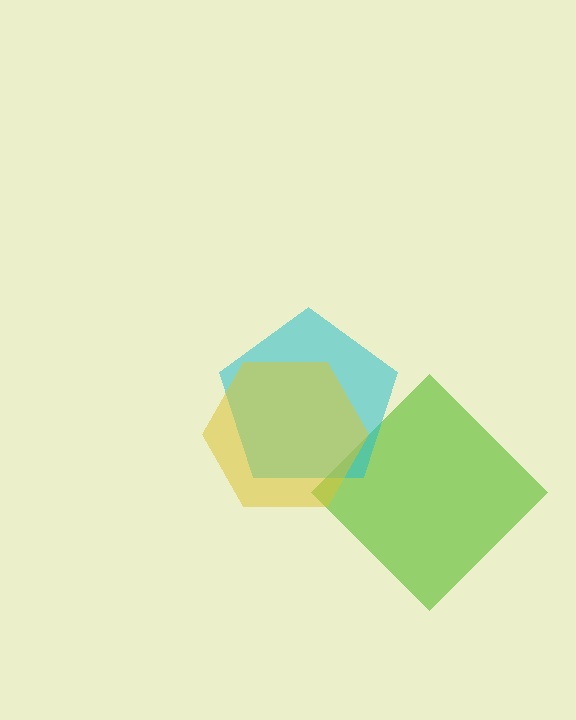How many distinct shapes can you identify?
There are 3 distinct shapes: a lime diamond, a cyan pentagon, a yellow hexagon.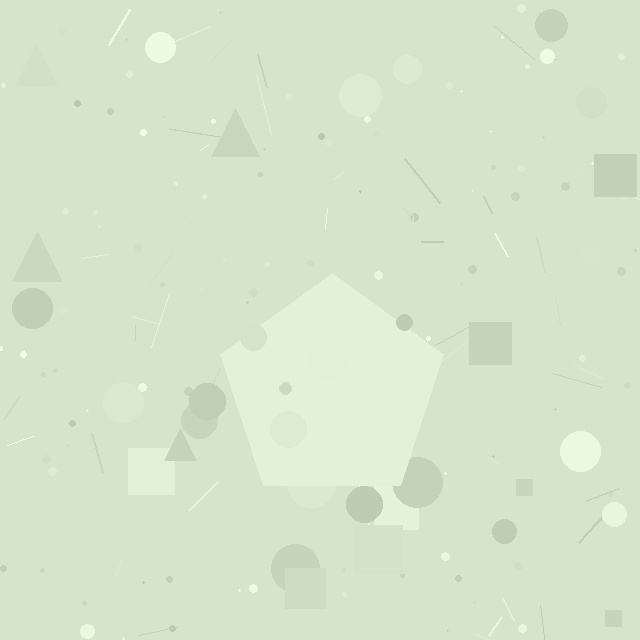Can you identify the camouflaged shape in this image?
The camouflaged shape is a pentagon.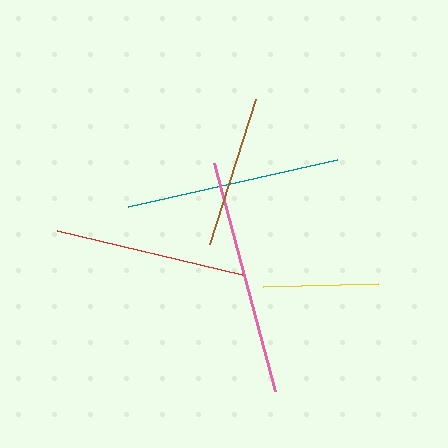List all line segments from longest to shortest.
From longest to shortest: pink, teal, red, brown, yellow.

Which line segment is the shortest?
The yellow line is the shortest at approximately 115 pixels.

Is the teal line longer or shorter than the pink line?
The pink line is longer than the teal line.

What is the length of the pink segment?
The pink segment is approximately 236 pixels long.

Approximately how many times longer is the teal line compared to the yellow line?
The teal line is approximately 1.9 times the length of the yellow line.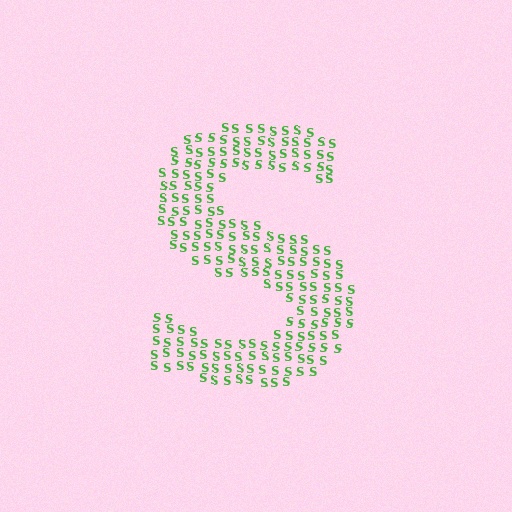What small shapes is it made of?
It is made of small letter S's.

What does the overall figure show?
The overall figure shows the letter S.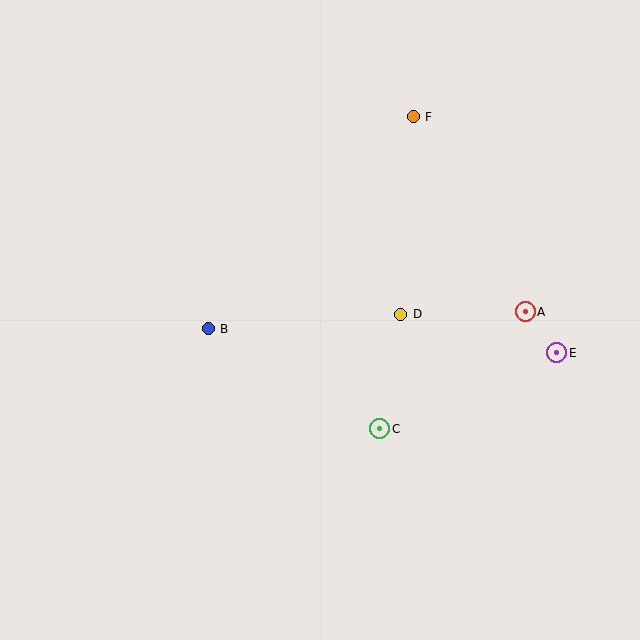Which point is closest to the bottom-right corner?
Point E is closest to the bottom-right corner.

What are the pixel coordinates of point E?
Point E is at (557, 353).